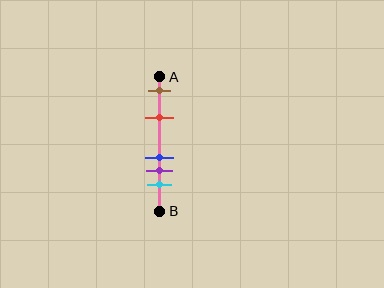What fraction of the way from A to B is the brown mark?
The brown mark is approximately 10% (0.1) of the way from A to B.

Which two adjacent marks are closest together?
The blue and purple marks are the closest adjacent pair.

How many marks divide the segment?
There are 5 marks dividing the segment.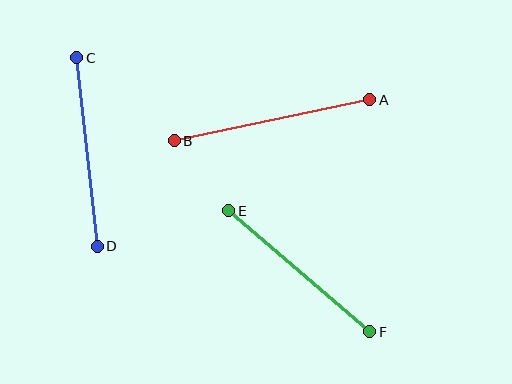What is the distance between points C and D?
The distance is approximately 190 pixels.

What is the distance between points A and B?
The distance is approximately 199 pixels.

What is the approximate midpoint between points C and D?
The midpoint is at approximately (87, 152) pixels.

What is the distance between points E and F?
The distance is approximately 186 pixels.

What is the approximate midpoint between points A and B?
The midpoint is at approximately (272, 120) pixels.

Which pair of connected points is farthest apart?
Points A and B are farthest apart.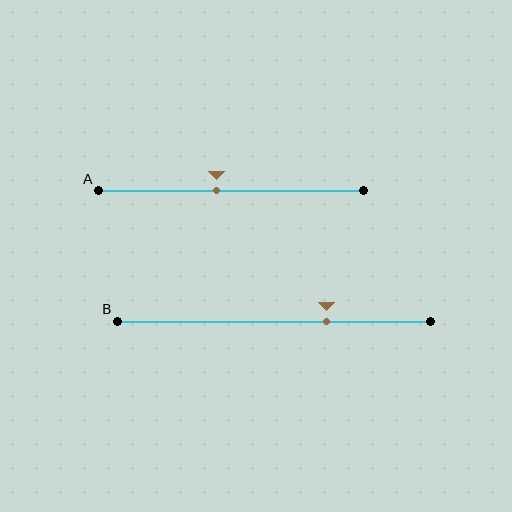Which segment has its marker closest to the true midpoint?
Segment A has its marker closest to the true midpoint.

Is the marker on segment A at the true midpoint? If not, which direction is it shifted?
No, the marker on segment A is shifted to the left by about 6% of the segment length.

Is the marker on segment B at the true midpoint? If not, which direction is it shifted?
No, the marker on segment B is shifted to the right by about 17% of the segment length.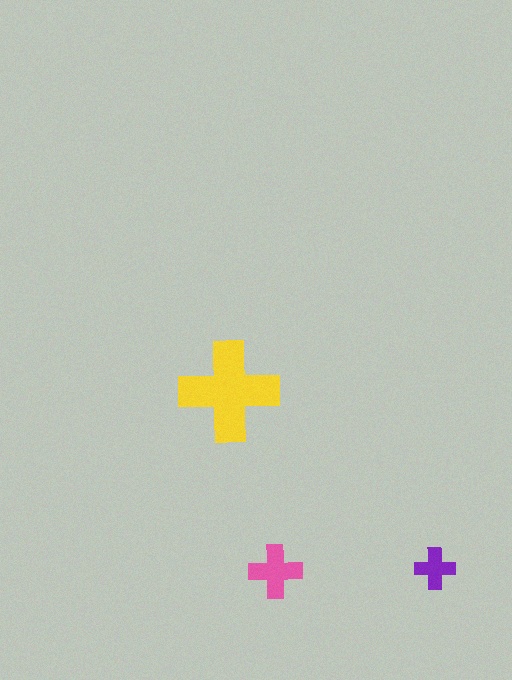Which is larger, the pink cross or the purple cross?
The pink one.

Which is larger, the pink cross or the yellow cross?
The yellow one.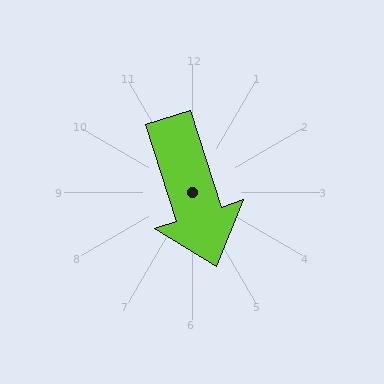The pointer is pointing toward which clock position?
Roughly 5 o'clock.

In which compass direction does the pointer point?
South.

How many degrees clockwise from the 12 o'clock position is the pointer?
Approximately 162 degrees.